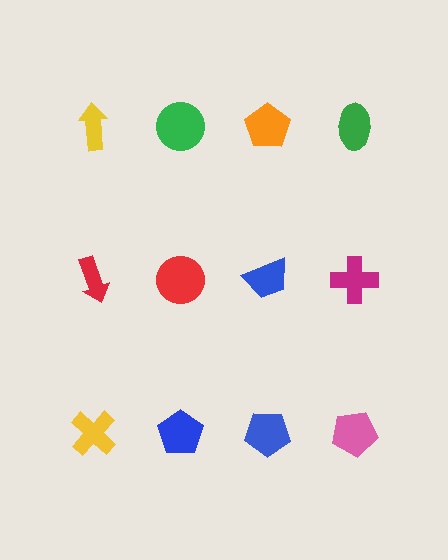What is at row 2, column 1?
A red arrow.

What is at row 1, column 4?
A green ellipse.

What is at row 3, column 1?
A yellow cross.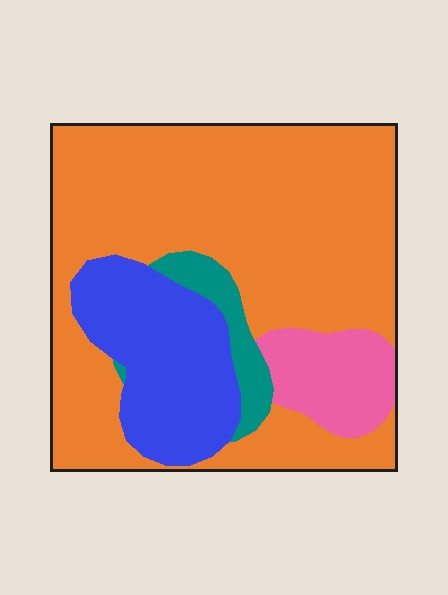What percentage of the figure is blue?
Blue takes up about one fifth (1/5) of the figure.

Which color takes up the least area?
Teal, at roughly 5%.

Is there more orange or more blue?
Orange.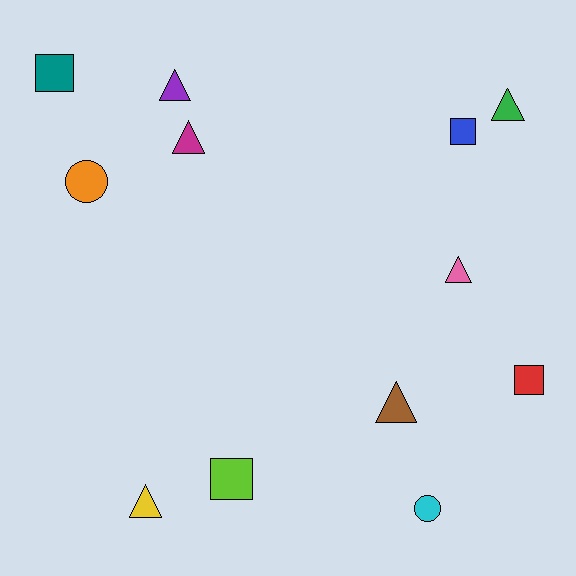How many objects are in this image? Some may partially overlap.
There are 12 objects.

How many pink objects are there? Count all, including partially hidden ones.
There is 1 pink object.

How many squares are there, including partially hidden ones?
There are 4 squares.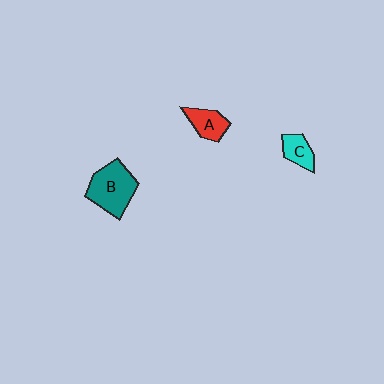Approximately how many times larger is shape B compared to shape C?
Approximately 2.2 times.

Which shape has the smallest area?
Shape C (cyan).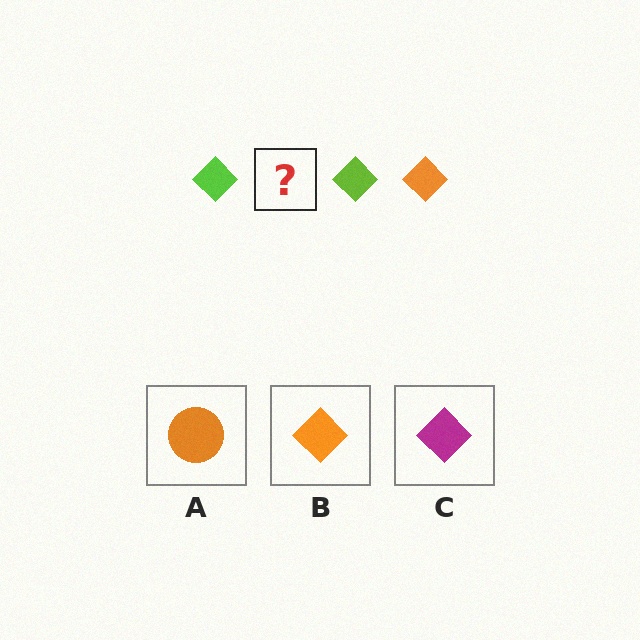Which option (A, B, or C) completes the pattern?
B.